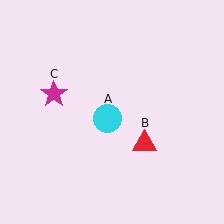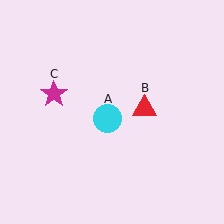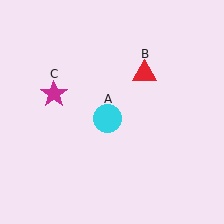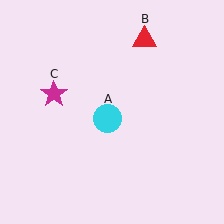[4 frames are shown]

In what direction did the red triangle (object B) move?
The red triangle (object B) moved up.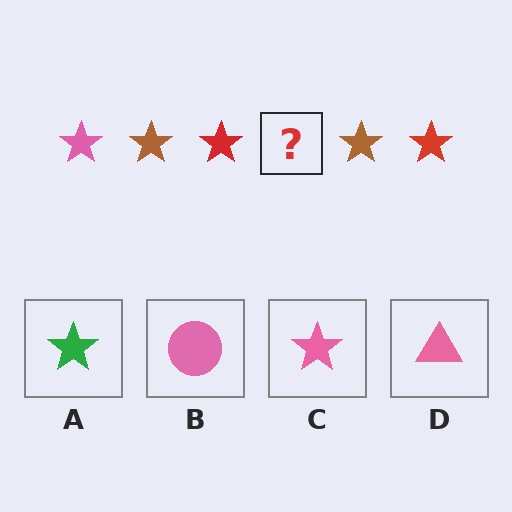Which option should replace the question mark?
Option C.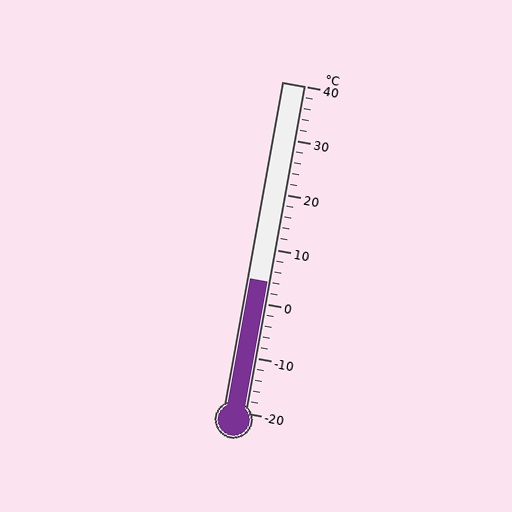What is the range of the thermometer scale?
The thermometer scale ranges from -20°C to 40°C.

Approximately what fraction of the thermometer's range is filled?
The thermometer is filled to approximately 40% of its range.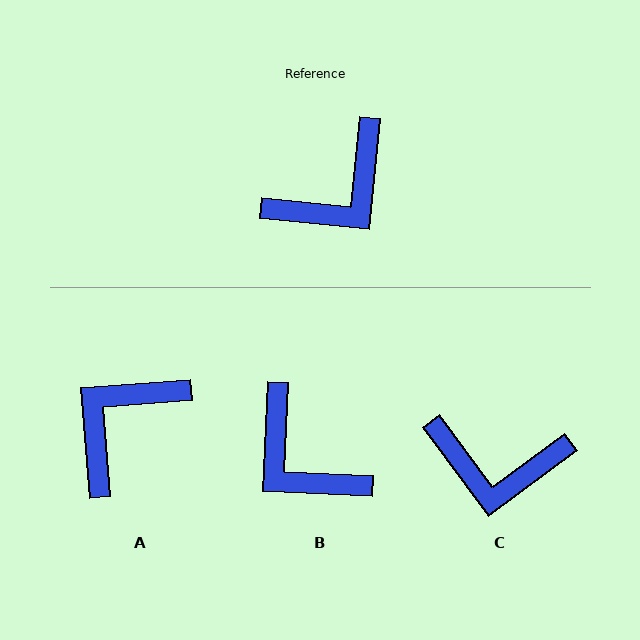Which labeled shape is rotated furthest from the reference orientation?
A, about 170 degrees away.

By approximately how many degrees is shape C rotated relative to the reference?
Approximately 48 degrees clockwise.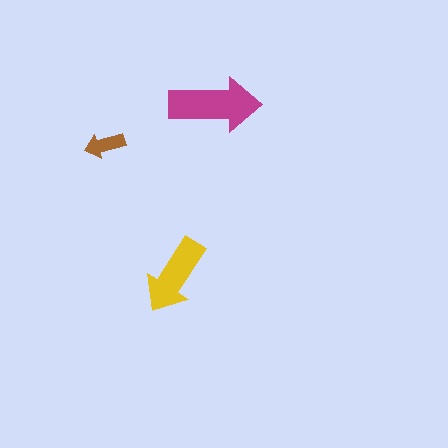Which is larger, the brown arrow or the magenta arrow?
The magenta one.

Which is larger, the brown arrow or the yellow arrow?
The yellow one.